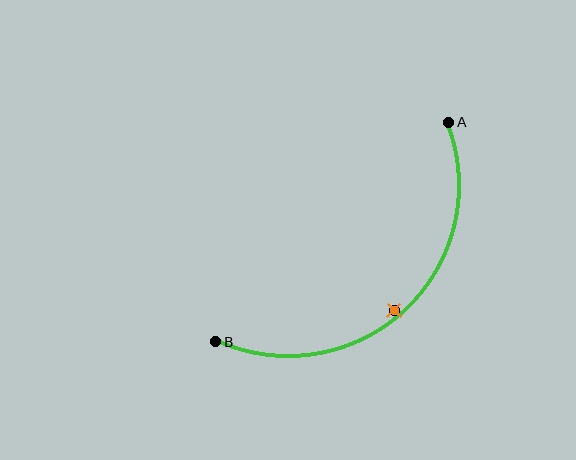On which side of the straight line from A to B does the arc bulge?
The arc bulges below and to the right of the straight line connecting A and B.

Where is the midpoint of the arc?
The arc midpoint is the point on the curve farthest from the straight line joining A and B. It sits below and to the right of that line.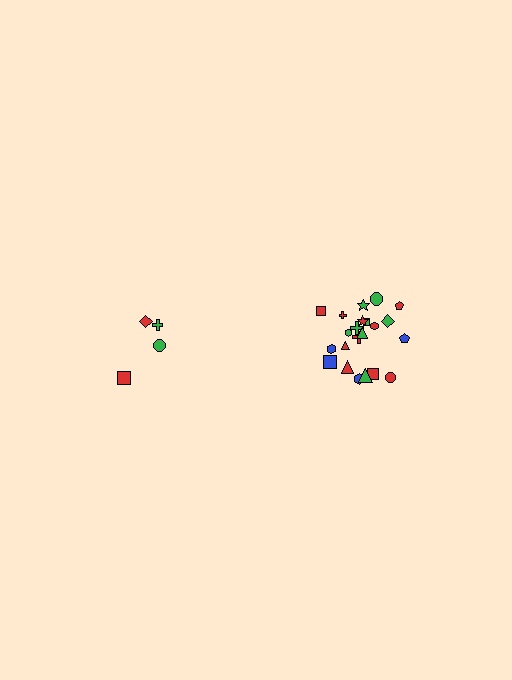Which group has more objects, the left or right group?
The right group.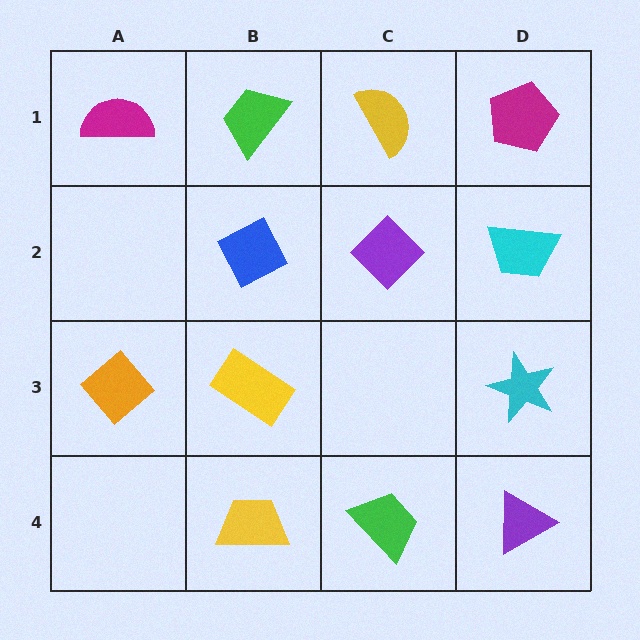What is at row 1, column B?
A green trapezoid.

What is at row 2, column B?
A blue diamond.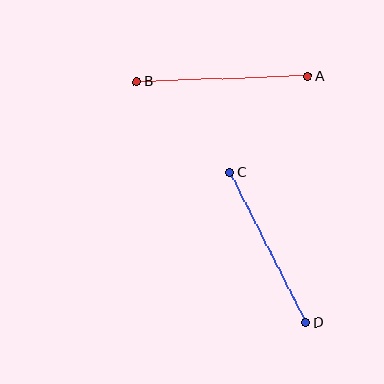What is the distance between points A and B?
The distance is approximately 171 pixels.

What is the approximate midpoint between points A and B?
The midpoint is at approximately (222, 79) pixels.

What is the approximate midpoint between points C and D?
The midpoint is at approximately (268, 248) pixels.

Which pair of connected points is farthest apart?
Points A and B are farthest apart.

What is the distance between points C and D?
The distance is approximately 168 pixels.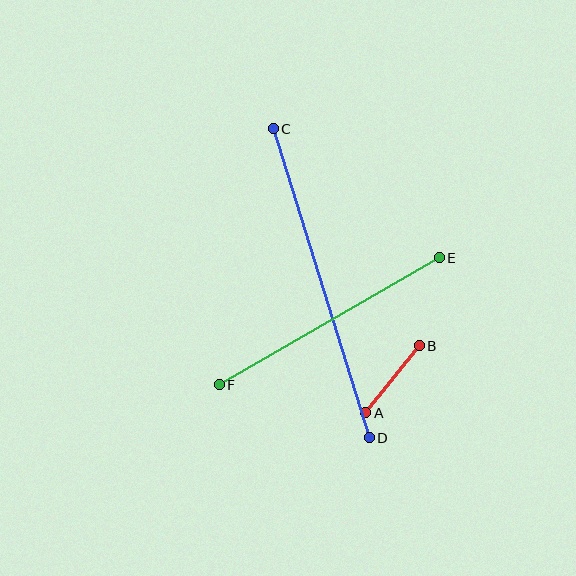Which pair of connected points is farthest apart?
Points C and D are farthest apart.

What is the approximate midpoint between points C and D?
The midpoint is at approximately (321, 283) pixels.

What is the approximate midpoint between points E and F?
The midpoint is at approximately (329, 321) pixels.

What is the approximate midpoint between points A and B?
The midpoint is at approximately (392, 379) pixels.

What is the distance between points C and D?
The distance is approximately 323 pixels.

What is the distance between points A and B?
The distance is approximately 86 pixels.